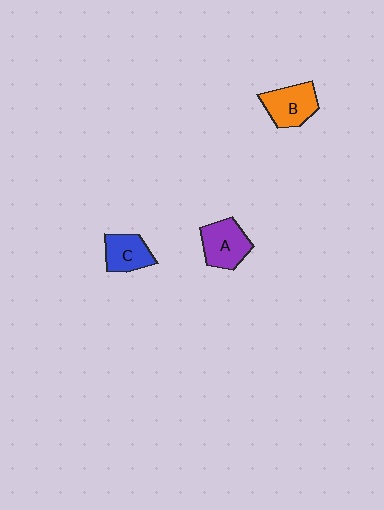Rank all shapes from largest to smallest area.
From largest to smallest: A (purple), B (orange), C (blue).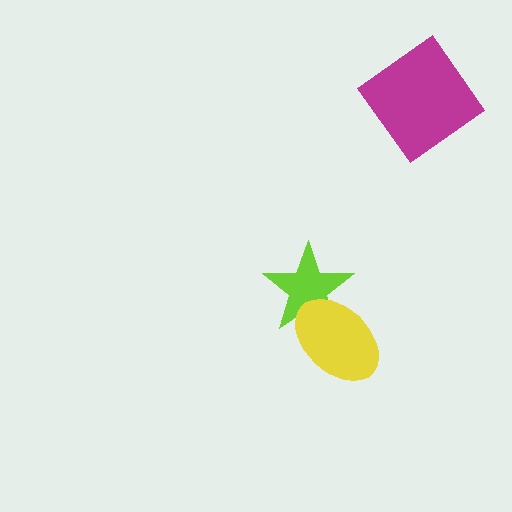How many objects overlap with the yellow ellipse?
1 object overlaps with the yellow ellipse.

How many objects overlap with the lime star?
1 object overlaps with the lime star.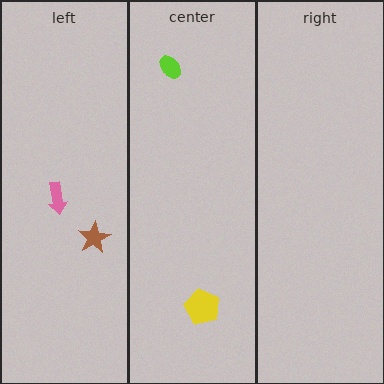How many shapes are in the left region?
2.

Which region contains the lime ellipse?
The center region.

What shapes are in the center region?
The yellow pentagon, the lime ellipse.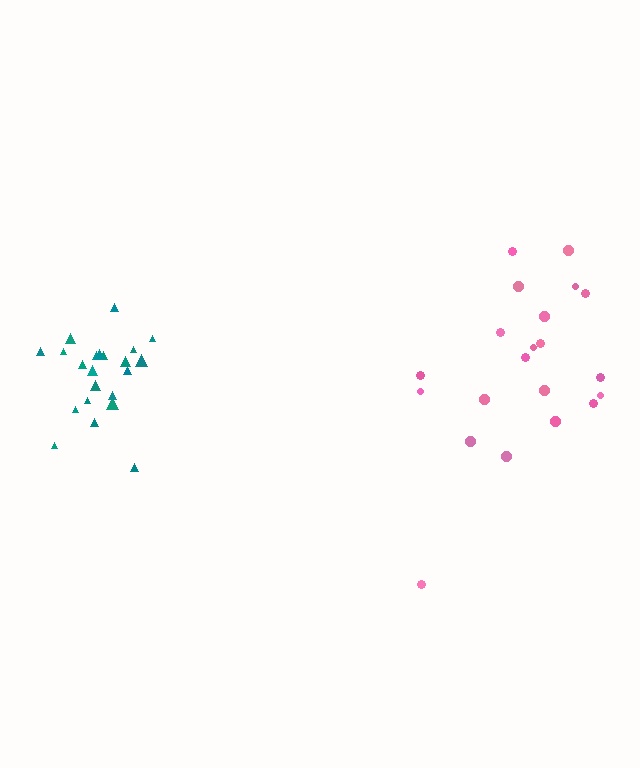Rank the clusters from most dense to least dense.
teal, pink.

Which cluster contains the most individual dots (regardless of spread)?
Teal (22).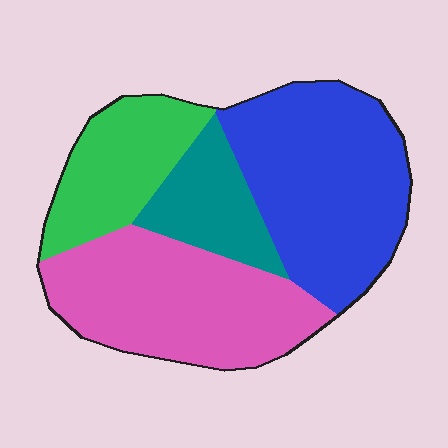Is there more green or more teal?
Green.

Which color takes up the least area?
Teal, at roughly 15%.